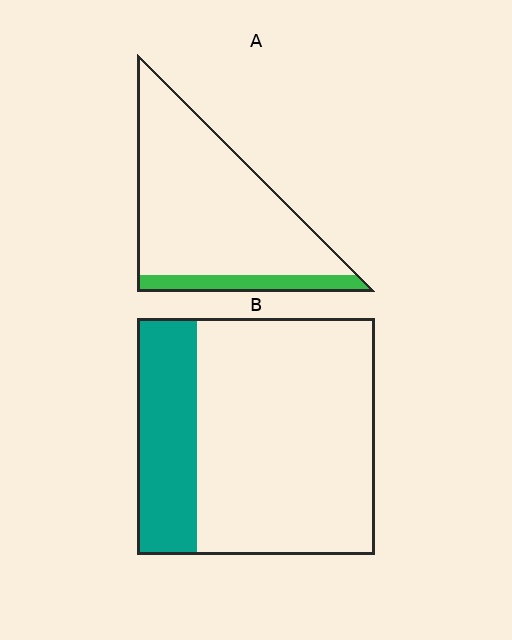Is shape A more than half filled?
No.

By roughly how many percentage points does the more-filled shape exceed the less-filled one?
By roughly 10 percentage points (B over A).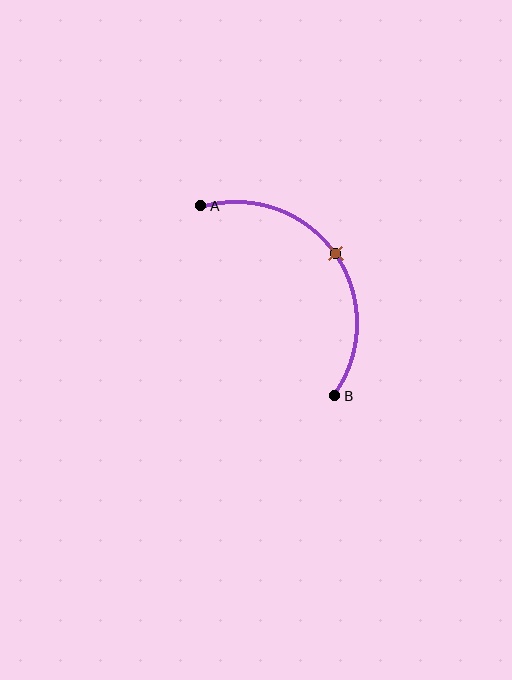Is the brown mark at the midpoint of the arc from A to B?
Yes. The brown mark lies on the arc at equal arc-length from both A and B — it is the arc midpoint.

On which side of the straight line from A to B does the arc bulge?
The arc bulges above and to the right of the straight line connecting A and B.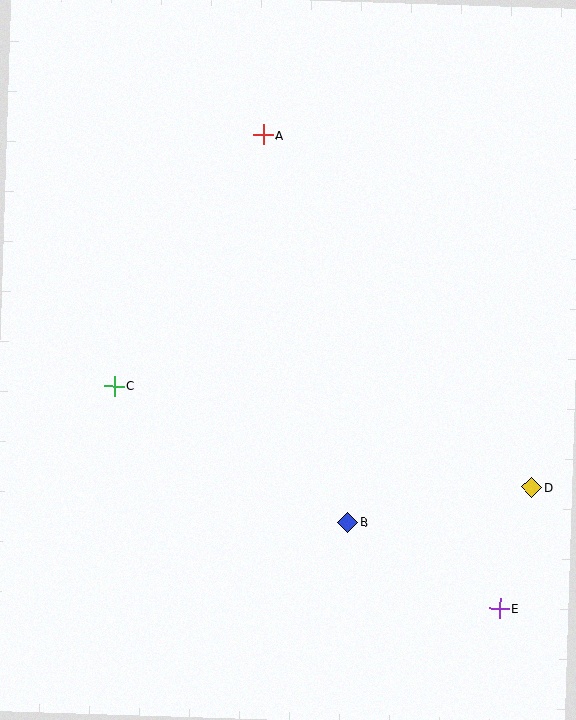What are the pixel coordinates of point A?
Point A is at (263, 135).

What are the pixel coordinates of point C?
Point C is at (114, 386).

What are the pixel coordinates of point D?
Point D is at (532, 487).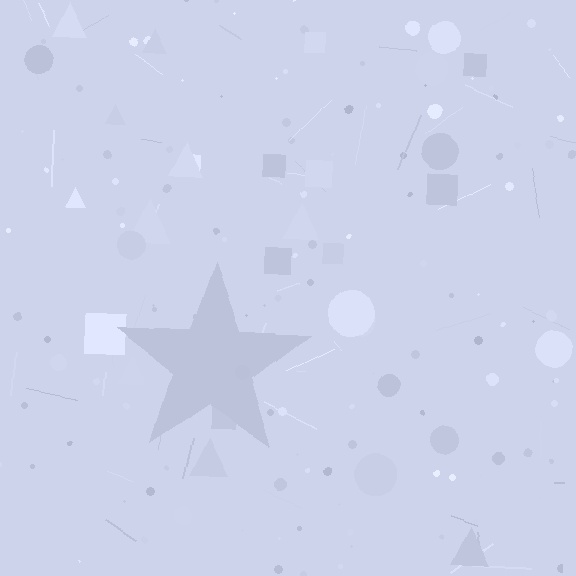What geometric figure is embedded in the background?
A star is embedded in the background.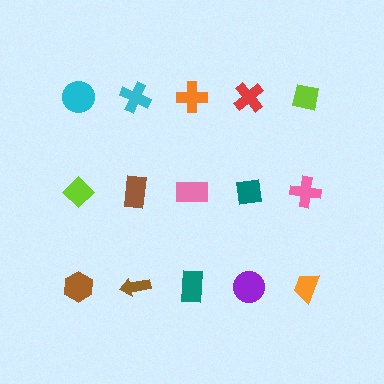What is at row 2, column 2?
A brown rectangle.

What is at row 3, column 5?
An orange trapezoid.